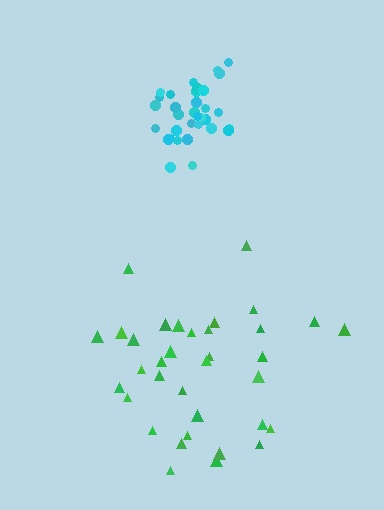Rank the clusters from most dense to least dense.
cyan, green.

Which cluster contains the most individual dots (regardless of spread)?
Green (35).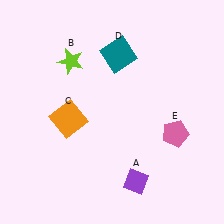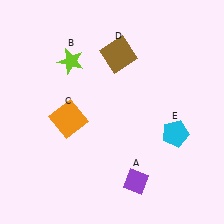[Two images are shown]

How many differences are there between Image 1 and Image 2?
There are 2 differences between the two images.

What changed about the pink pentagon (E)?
In Image 1, E is pink. In Image 2, it changed to cyan.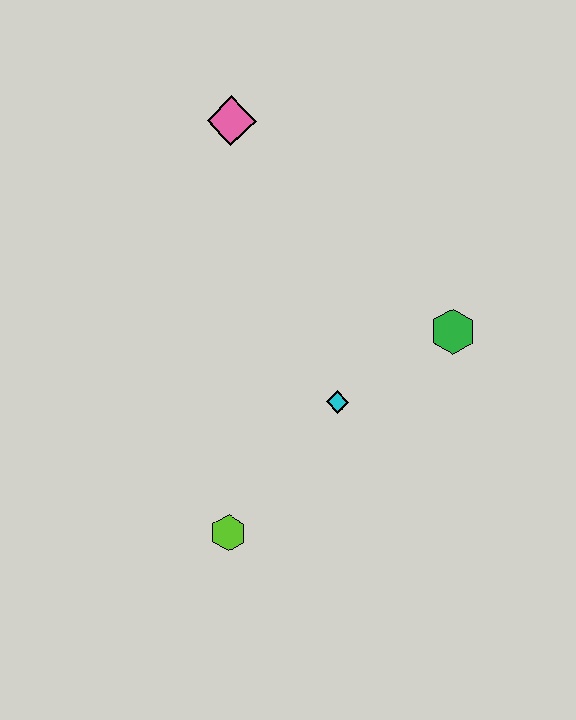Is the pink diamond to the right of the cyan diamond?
No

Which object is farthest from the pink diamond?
The lime hexagon is farthest from the pink diamond.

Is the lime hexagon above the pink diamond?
No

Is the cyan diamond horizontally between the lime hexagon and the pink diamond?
No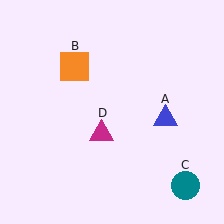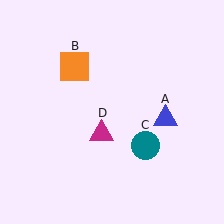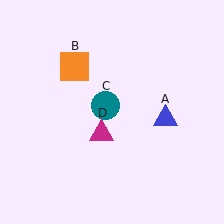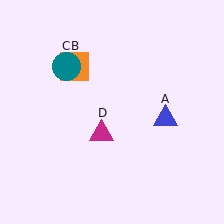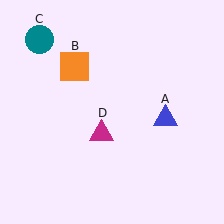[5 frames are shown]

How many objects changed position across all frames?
1 object changed position: teal circle (object C).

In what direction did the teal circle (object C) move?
The teal circle (object C) moved up and to the left.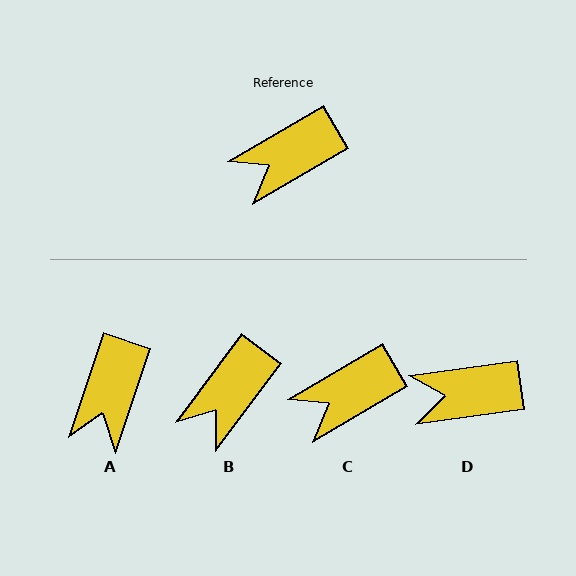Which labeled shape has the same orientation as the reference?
C.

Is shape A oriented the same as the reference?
No, it is off by about 41 degrees.